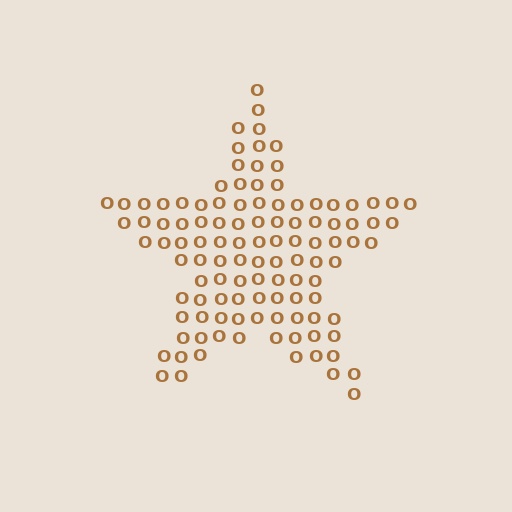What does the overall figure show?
The overall figure shows a star.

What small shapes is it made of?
It is made of small letter O's.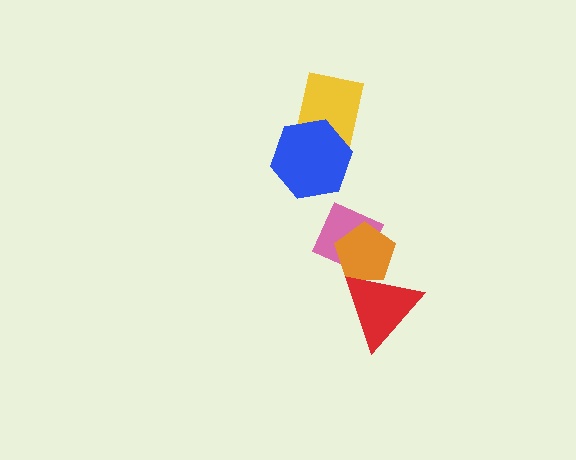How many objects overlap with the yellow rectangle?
1 object overlaps with the yellow rectangle.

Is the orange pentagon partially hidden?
Yes, it is partially covered by another shape.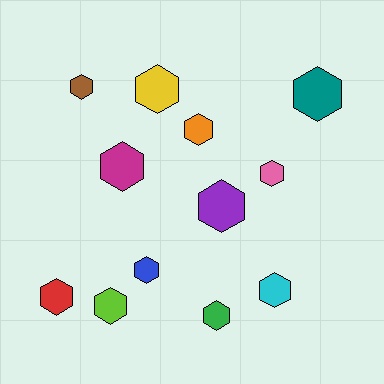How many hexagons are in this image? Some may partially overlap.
There are 12 hexagons.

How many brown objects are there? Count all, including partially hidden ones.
There is 1 brown object.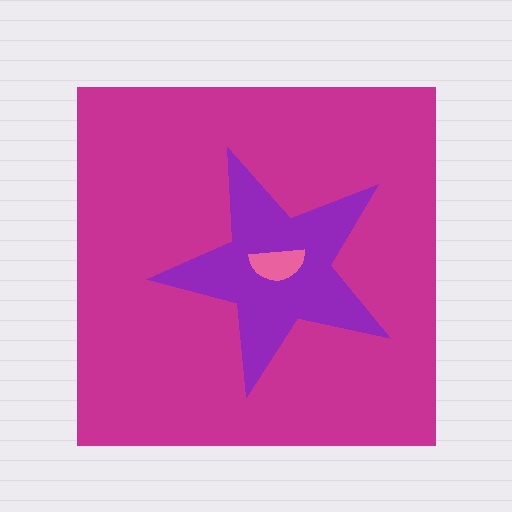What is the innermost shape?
The pink semicircle.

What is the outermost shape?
The magenta square.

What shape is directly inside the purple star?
The pink semicircle.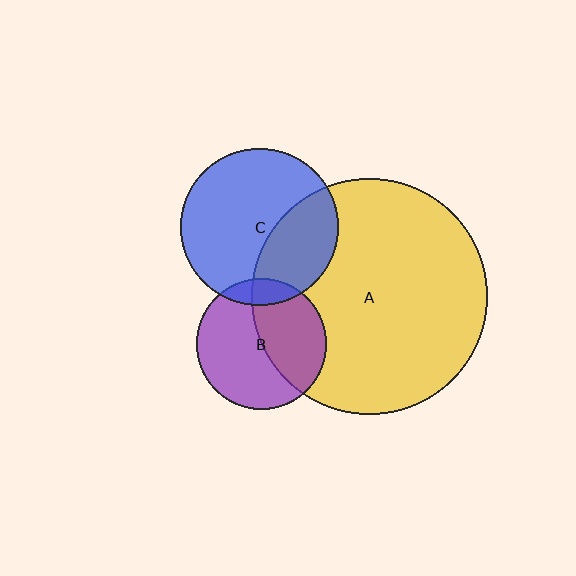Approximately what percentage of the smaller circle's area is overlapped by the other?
Approximately 45%.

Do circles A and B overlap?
Yes.